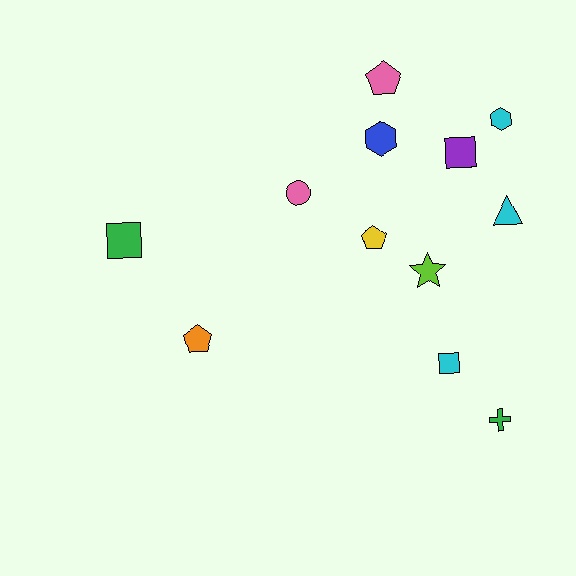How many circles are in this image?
There is 1 circle.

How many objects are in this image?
There are 12 objects.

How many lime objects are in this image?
There is 1 lime object.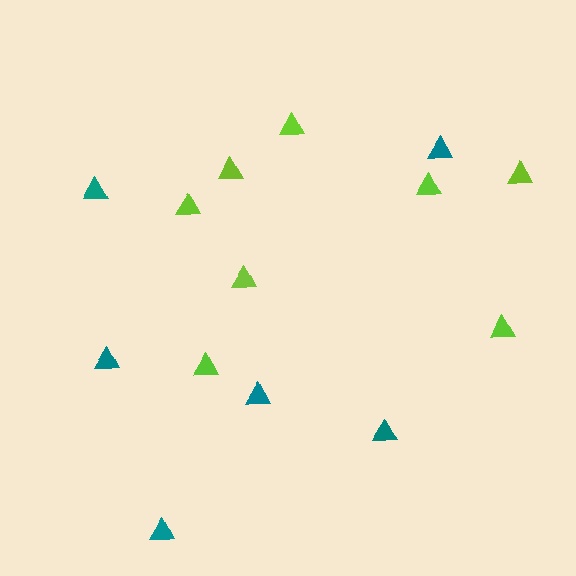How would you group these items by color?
There are 2 groups: one group of lime triangles (8) and one group of teal triangles (6).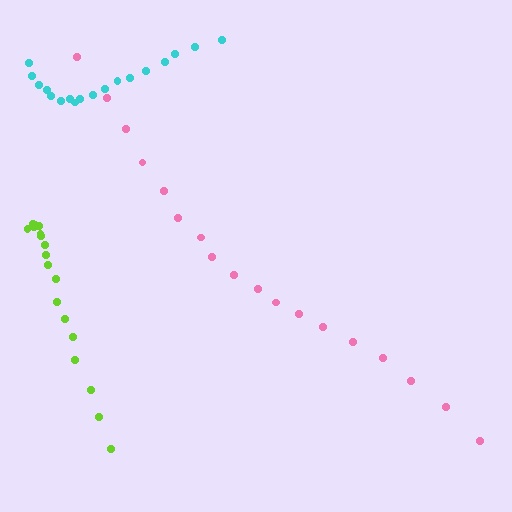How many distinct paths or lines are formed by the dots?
There are 3 distinct paths.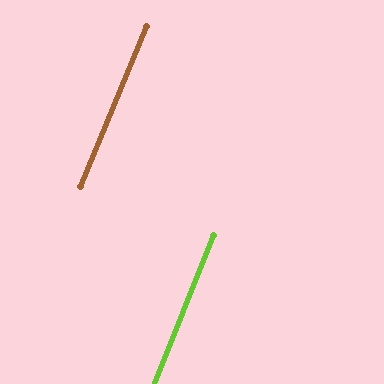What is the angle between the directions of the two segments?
Approximately 1 degree.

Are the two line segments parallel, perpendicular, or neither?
Parallel — their directions differ by only 0.7°.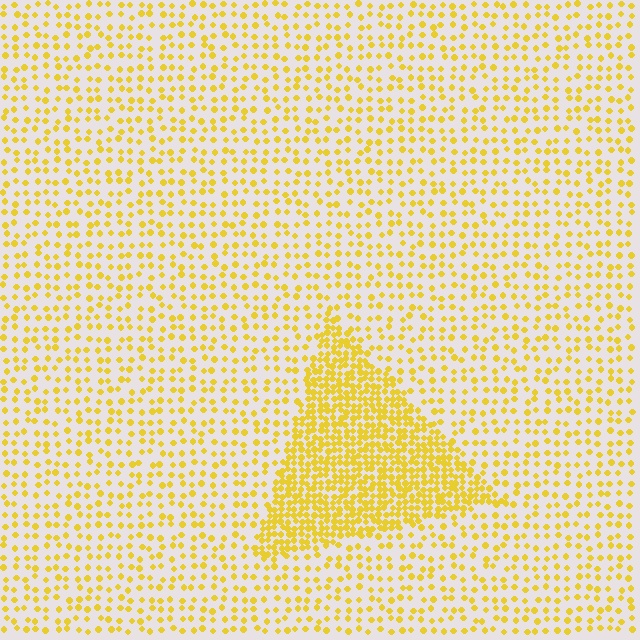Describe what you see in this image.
The image contains small yellow elements arranged at two different densities. A triangle-shaped region is visible where the elements are more densely packed than the surrounding area.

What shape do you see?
I see a triangle.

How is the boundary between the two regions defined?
The boundary is defined by a change in element density (approximately 2.6x ratio). All elements are the same color, size, and shape.